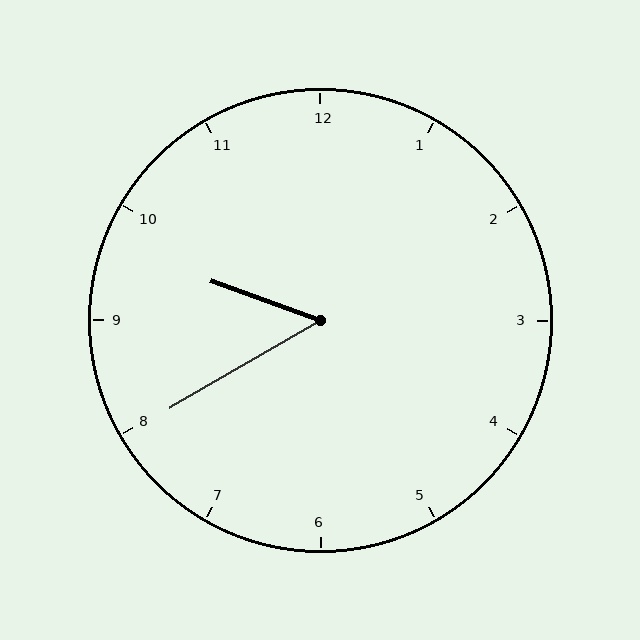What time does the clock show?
9:40.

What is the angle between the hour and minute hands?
Approximately 50 degrees.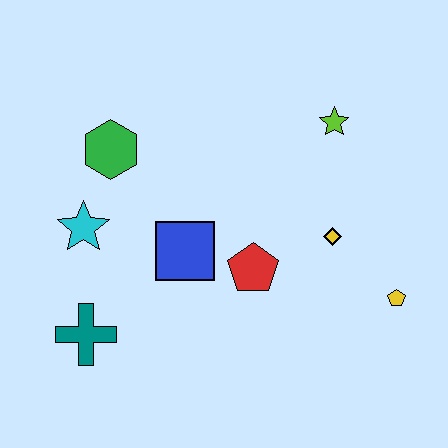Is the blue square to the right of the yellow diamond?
No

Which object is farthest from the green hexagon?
The yellow pentagon is farthest from the green hexagon.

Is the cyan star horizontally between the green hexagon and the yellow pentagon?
No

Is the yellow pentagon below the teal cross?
No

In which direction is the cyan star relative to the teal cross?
The cyan star is above the teal cross.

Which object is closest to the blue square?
The red pentagon is closest to the blue square.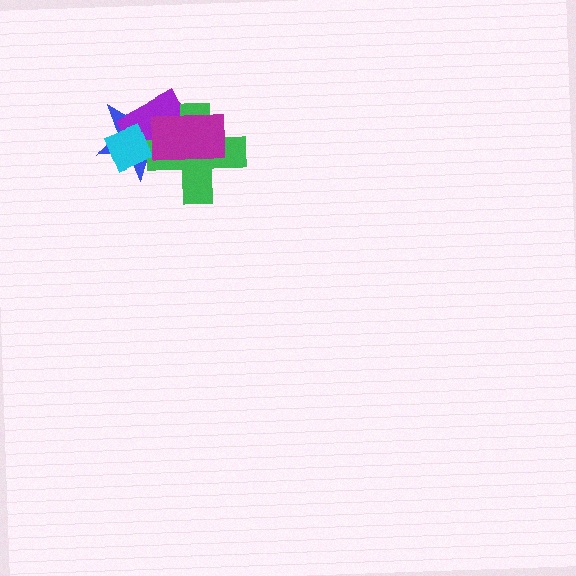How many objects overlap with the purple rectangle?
4 objects overlap with the purple rectangle.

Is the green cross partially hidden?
Yes, it is partially covered by another shape.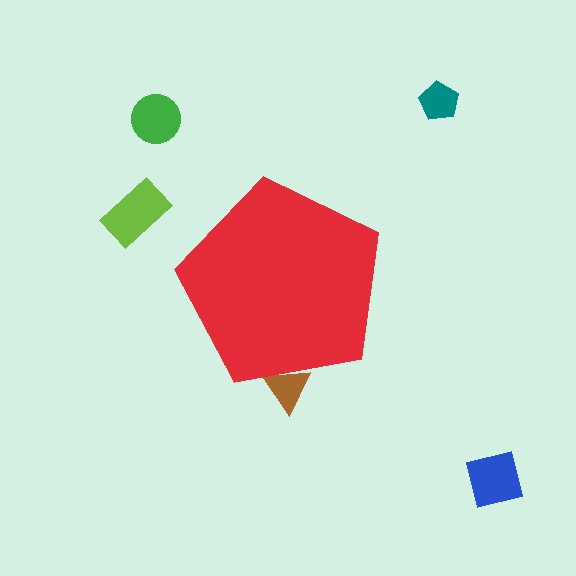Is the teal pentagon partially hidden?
No, the teal pentagon is fully visible.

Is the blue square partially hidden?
No, the blue square is fully visible.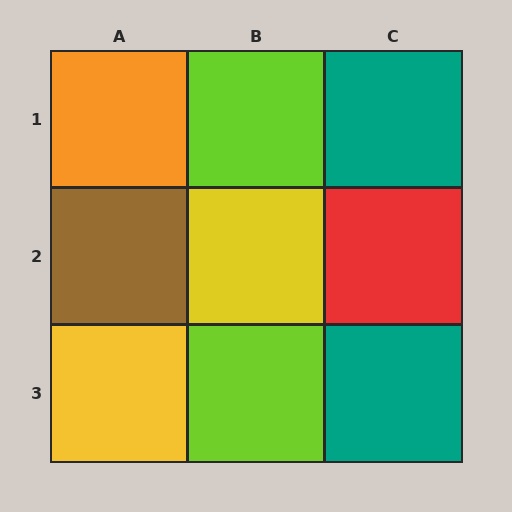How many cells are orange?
1 cell is orange.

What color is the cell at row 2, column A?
Brown.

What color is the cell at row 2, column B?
Yellow.